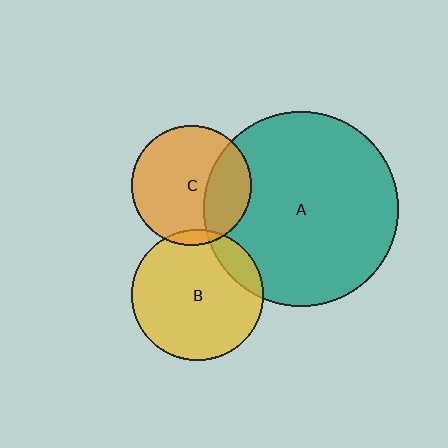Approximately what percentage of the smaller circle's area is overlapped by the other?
Approximately 15%.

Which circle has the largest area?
Circle A (teal).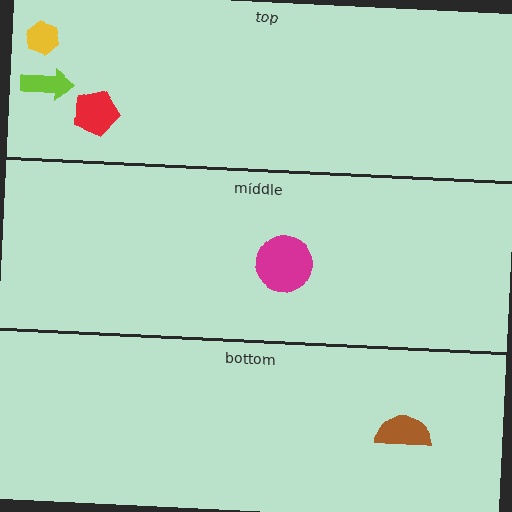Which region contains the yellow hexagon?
The top region.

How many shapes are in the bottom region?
1.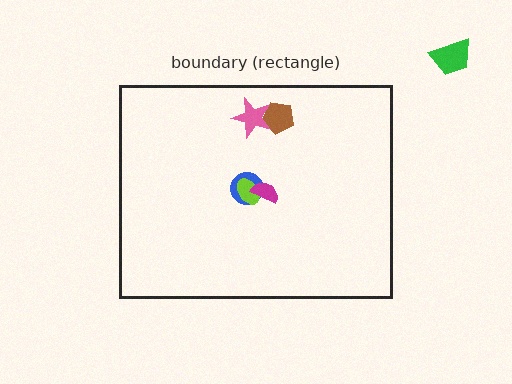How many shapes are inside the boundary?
5 inside, 1 outside.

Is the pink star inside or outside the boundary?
Inside.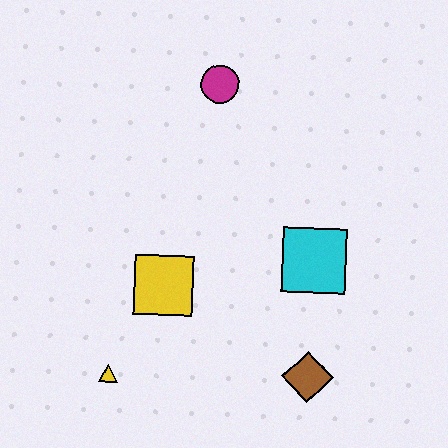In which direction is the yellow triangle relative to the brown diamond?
The yellow triangle is to the left of the brown diamond.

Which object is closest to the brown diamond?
The cyan square is closest to the brown diamond.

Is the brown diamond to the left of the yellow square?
No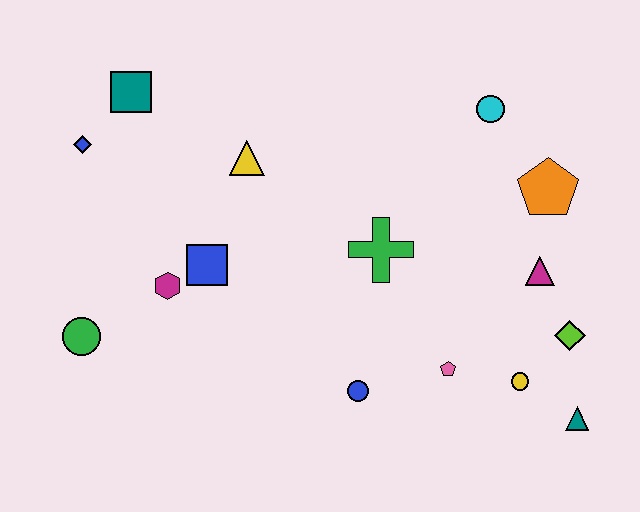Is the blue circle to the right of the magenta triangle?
No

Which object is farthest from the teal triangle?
The blue diamond is farthest from the teal triangle.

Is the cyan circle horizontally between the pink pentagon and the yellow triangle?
No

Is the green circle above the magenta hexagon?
No